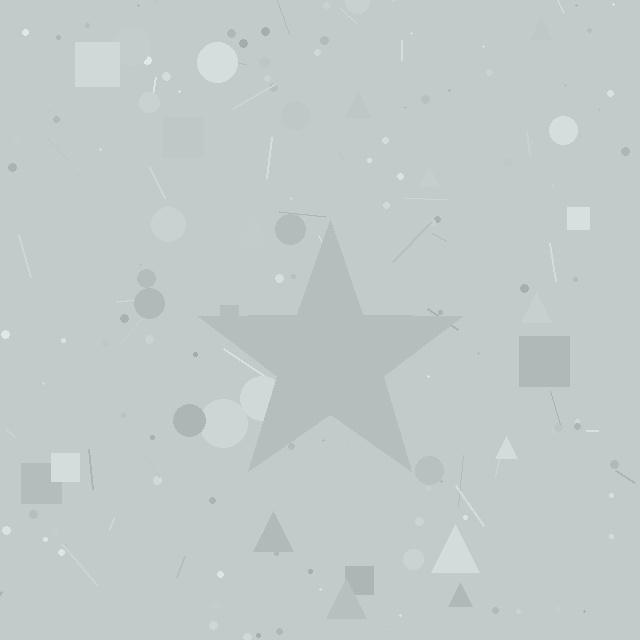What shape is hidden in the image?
A star is hidden in the image.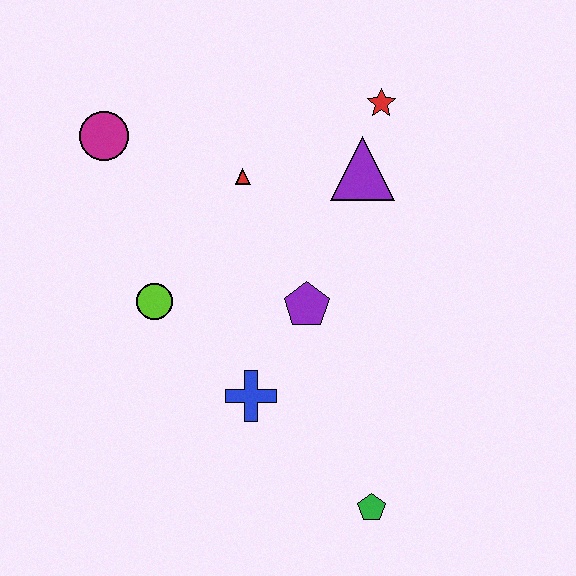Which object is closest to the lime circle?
The blue cross is closest to the lime circle.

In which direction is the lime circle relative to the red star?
The lime circle is to the left of the red star.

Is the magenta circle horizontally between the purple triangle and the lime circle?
No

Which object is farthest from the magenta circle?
The green pentagon is farthest from the magenta circle.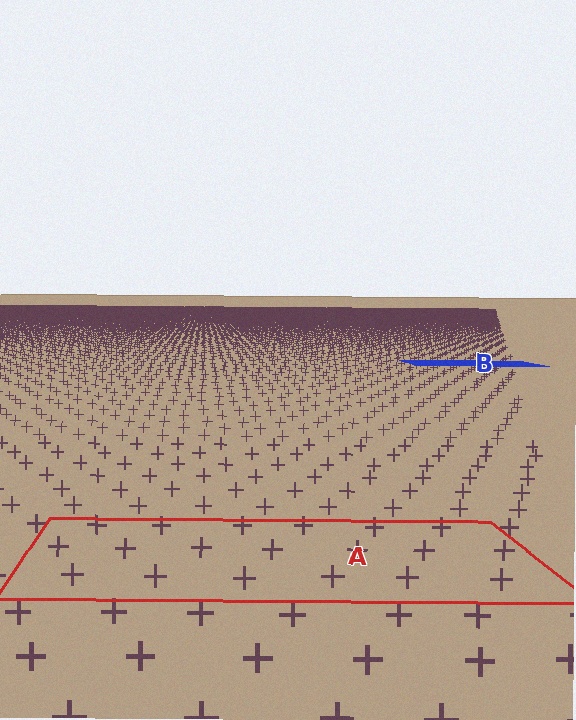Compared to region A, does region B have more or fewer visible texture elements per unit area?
Region B has more texture elements per unit area — they are packed more densely because it is farther away.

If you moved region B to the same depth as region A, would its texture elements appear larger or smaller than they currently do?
They would appear larger. At a closer depth, the same texture elements are projected at a bigger on-screen size.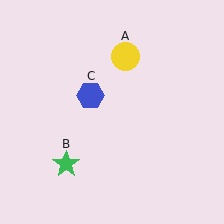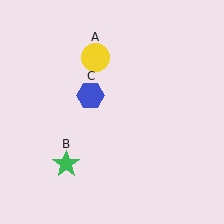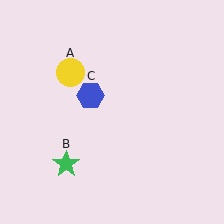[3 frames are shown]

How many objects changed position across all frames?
1 object changed position: yellow circle (object A).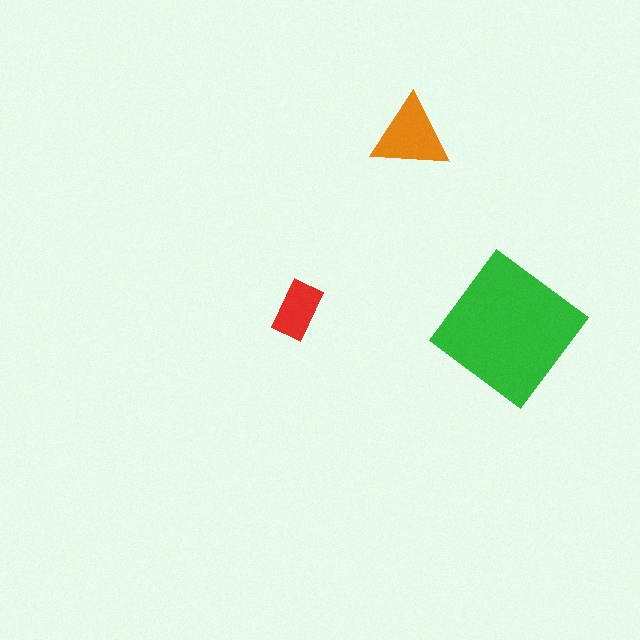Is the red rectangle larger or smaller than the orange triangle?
Smaller.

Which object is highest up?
The orange triangle is topmost.